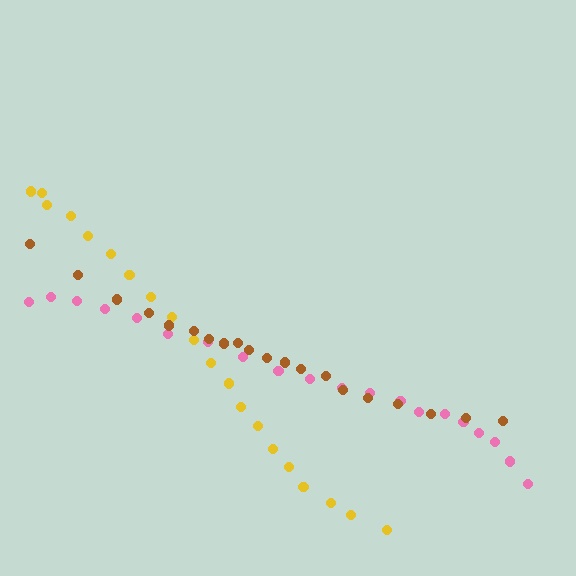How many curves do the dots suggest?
There are 3 distinct paths.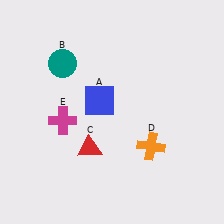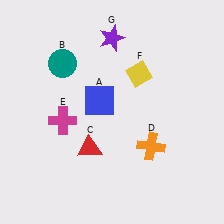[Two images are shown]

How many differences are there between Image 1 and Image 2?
There are 2 differences between the two images.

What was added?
A yellow diamond (F), a purple star (G) were added in Image 2.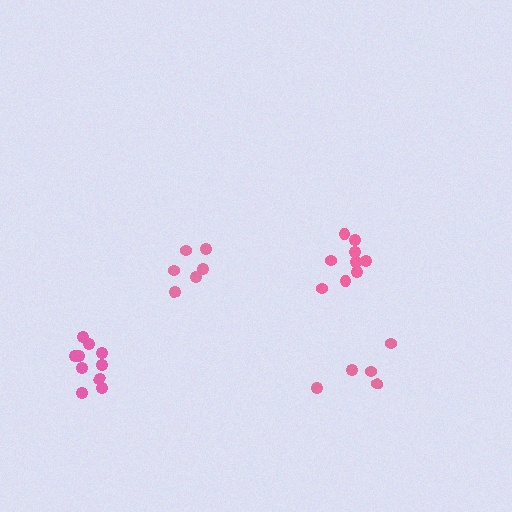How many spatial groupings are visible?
There are 4 spatial groupings.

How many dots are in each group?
Group 1: 6 dots, Group 2: 5 dots, Group 3: 9 dots, Group 4: 10 dots (30 total).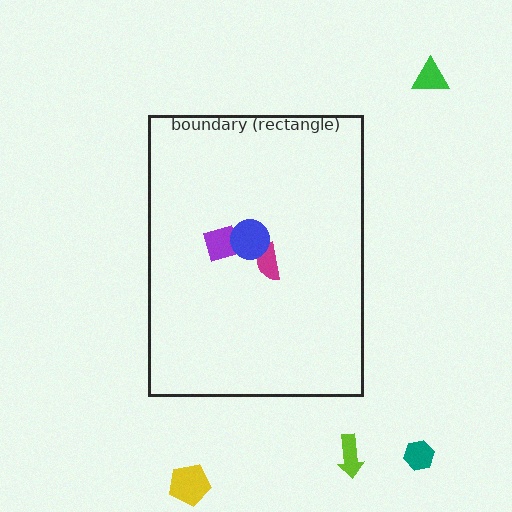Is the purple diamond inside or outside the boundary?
Inside.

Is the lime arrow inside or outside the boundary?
Outside.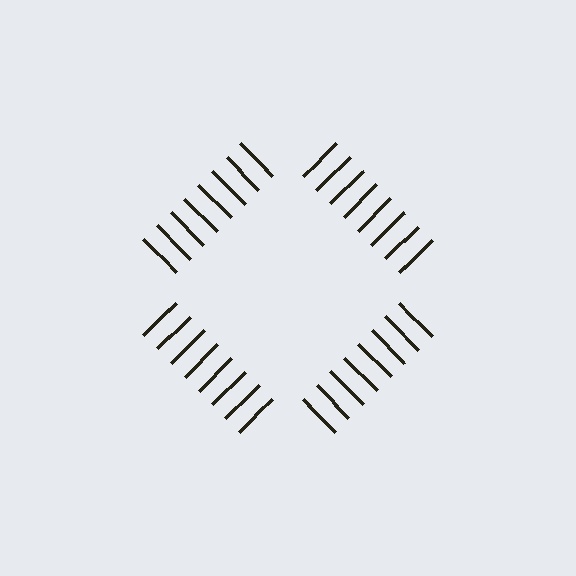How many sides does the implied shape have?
4 sides — the line-ends trace a square.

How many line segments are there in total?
32 — 8 along each of the 4 edges.